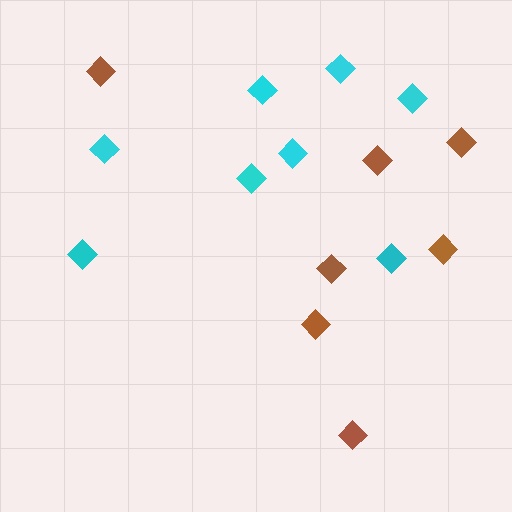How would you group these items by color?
There are 2 groups: one group of brown diamonds (7) and one group of cyan diamonds (8).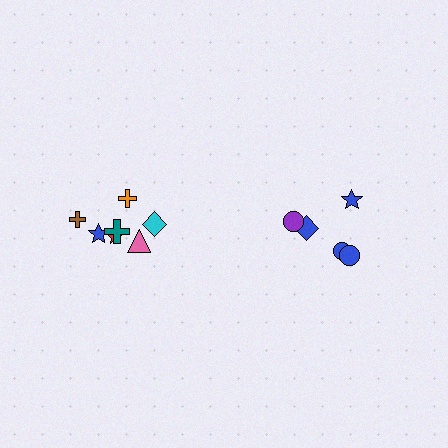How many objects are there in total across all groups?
There are 12 objects.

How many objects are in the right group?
There are 5 objects.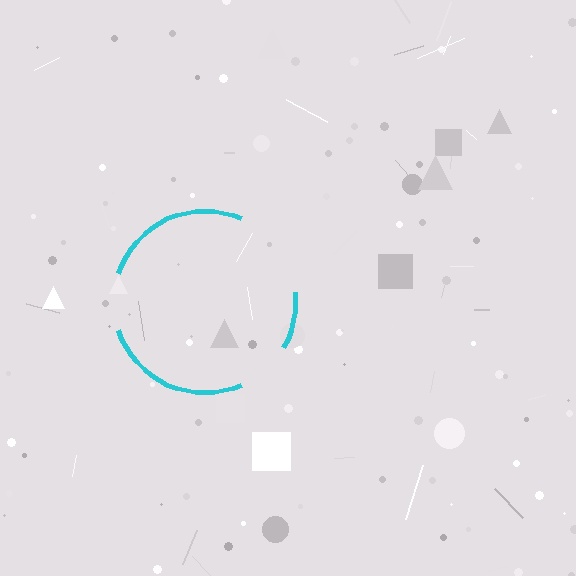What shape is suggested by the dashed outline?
The dashed outline suggests a circle.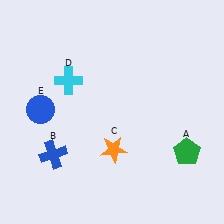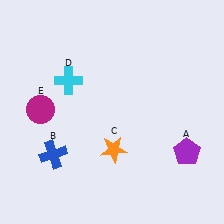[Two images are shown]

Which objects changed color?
A changed from green to purple. E changed from blue to magenta.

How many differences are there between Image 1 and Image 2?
There are 2 differences between the two images.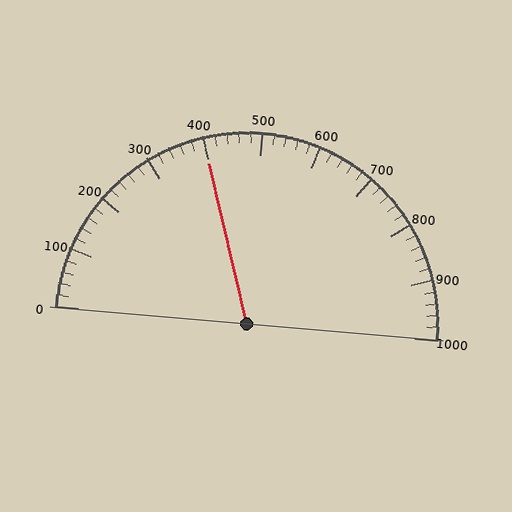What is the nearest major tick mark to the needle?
The nearest major tick mark is 400.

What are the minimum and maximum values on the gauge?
The gauge ranges from 0 to 1000.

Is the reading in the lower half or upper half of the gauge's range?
The reading is in the lower half of the range (0 to 1000).